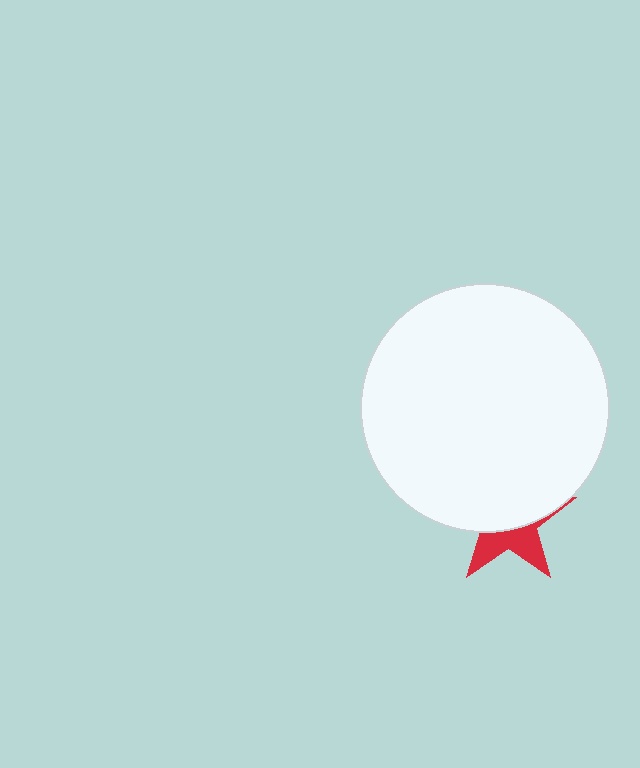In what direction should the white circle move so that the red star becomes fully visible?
The white circle should move up. That is the shortest direction to clear the overlap and leave the red star fully visible.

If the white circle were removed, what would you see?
You would see the complete red star.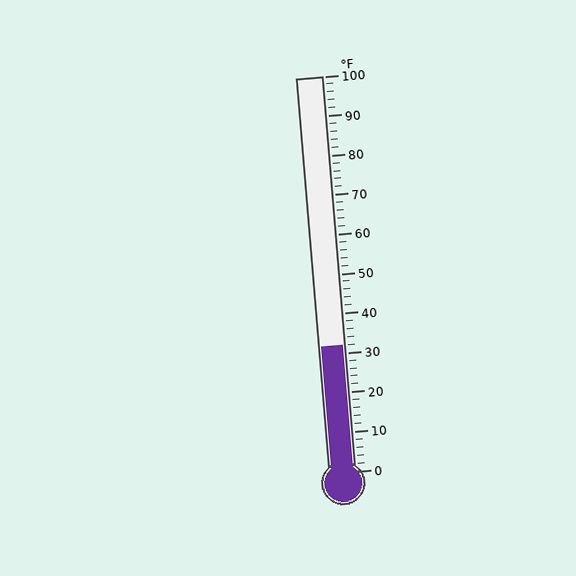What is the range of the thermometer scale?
The thermometer scale ranges from 0°F to 100°F.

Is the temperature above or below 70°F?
The temperature is below 70°F.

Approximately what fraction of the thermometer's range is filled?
The thermometer is filled to approximately 30% of its range.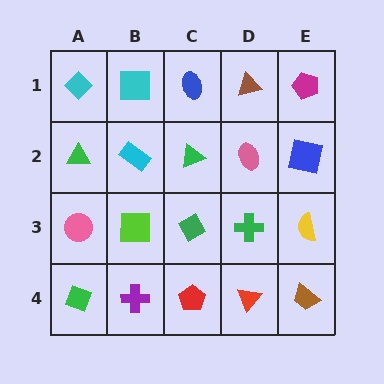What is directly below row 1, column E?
A blue square.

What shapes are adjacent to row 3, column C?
A green triangle (row 2, column C), a red pentagon (row 4, column C), a lime square (row 3, column B), a green cross (row 3, column D).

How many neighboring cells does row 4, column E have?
2.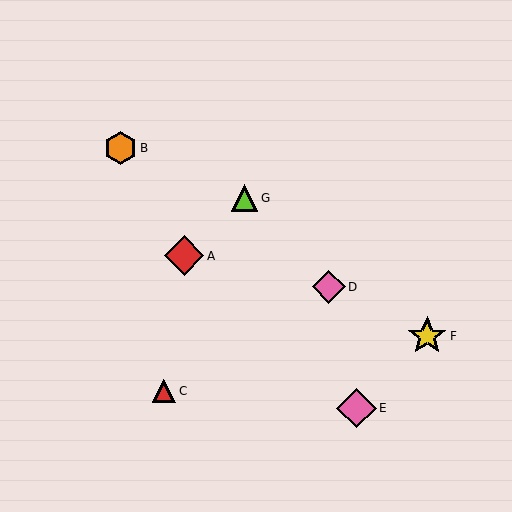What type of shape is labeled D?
Shape D is a pink diamond.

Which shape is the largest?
The pink diamond (labeled E) is the largest.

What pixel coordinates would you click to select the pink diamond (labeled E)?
Click at (356, 408) to select the pink diamond E.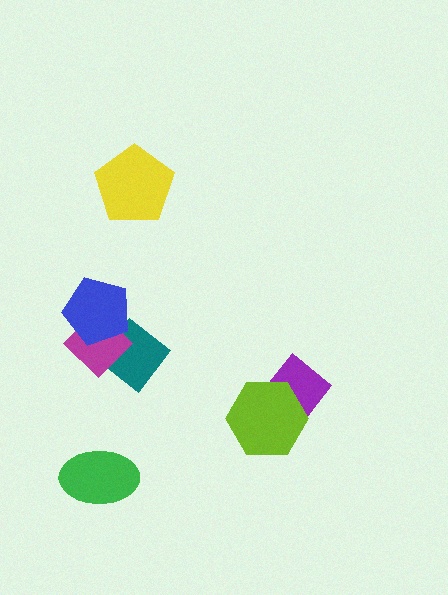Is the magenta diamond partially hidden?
Yes, it is partially covered by another shape.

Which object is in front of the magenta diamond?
The blue pentagon is in front of the magenta diamond.